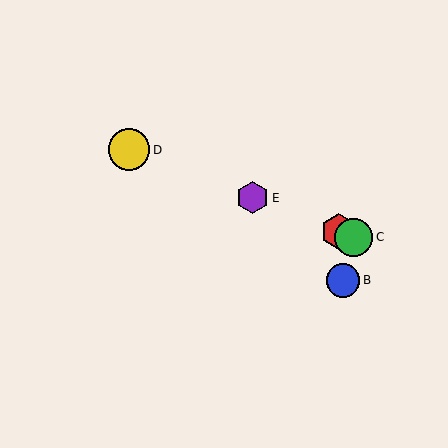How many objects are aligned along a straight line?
4 objects (A, C, D, E) are aligned along a straight line.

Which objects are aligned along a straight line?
Objects A, C, D, E are aligned along a straight line.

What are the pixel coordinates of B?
Object B is at (343, 280).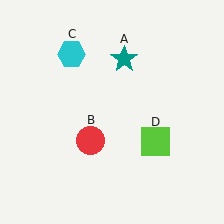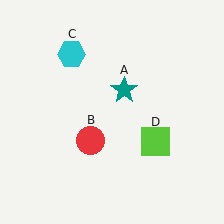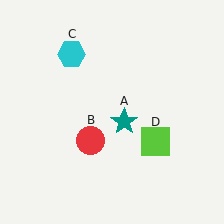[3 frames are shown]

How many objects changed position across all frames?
1 object changed position: teal star (object A).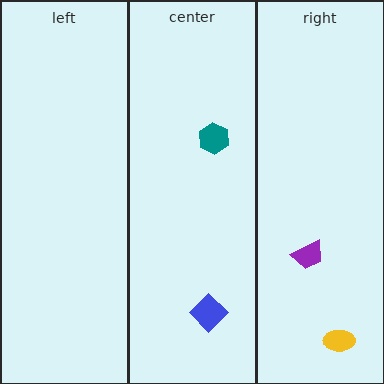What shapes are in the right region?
The purple trapezoid, the yellow ellipse.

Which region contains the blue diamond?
The center region.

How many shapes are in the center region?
2.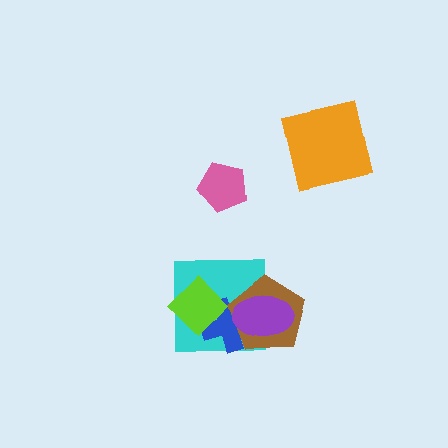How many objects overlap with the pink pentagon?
0 objects overlap with the pink pentagon.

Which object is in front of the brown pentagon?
The purple ellipse is in front of the brown pentagon.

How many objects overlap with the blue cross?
4 objects overlap with the blue cross.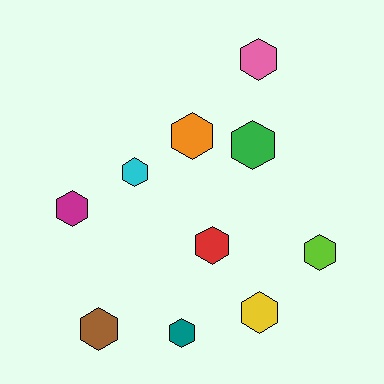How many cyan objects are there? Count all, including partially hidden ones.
There is 1 cyan object.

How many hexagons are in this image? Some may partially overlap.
There are 10 hexagons.